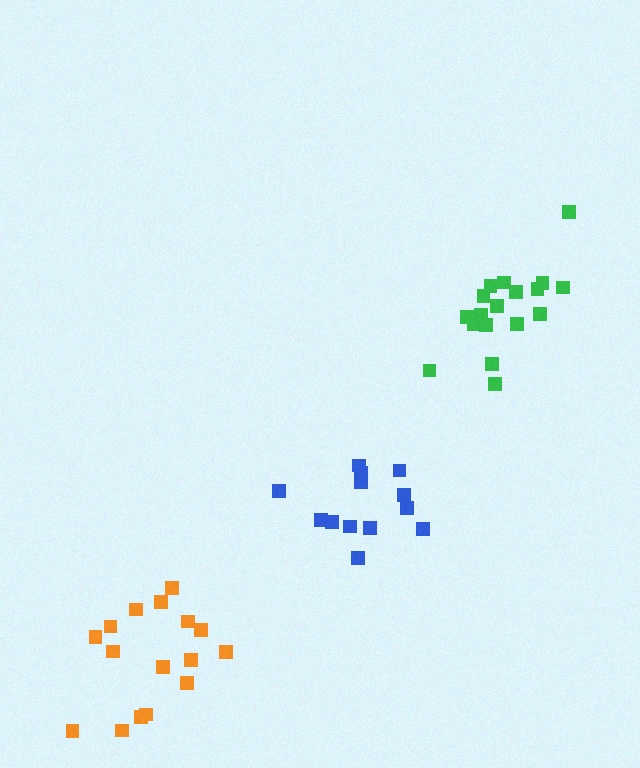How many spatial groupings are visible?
There are 3 spatial groupings.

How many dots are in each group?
Group 1: 18 dots, Group 2: 13 dots, Group 3: 16 dots (47 total).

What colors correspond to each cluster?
The clusters are colored: green, blue, orange.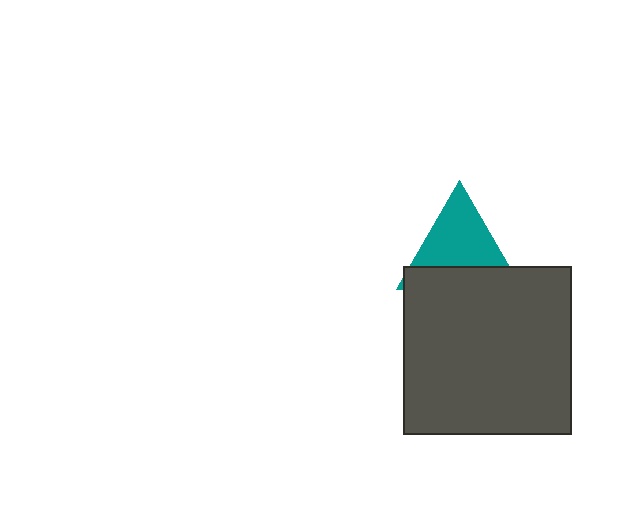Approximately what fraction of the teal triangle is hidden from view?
Roughly 38% of the teal triangle is hidden behind the dark gray square.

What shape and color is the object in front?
The object in front is a dark gray square.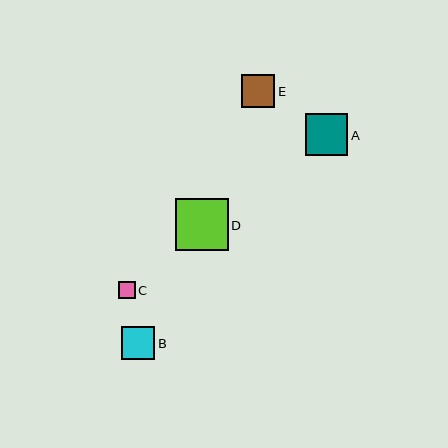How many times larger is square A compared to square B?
Square A is approximately 1.3 times the size of square B.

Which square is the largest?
Square D is the largest with a size of approximately 52 pixels.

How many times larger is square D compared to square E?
Square D is approximately 1.6 times the size of square E.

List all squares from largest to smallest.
From largest to smallest: D, A, E, B, C.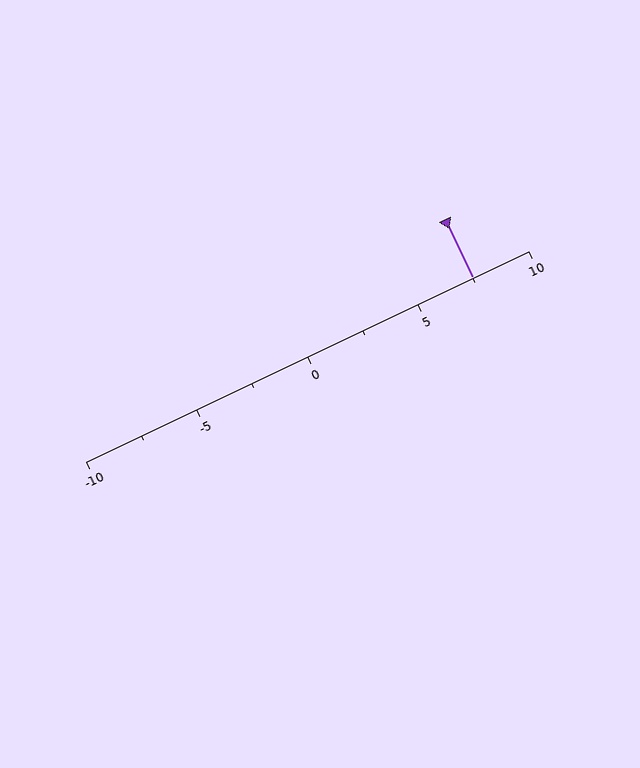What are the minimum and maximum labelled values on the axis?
The axis runs from -10 to 10.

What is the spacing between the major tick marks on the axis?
The major ticks are spaced 5 apart.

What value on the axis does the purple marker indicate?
The marker indicates approximately 7.5.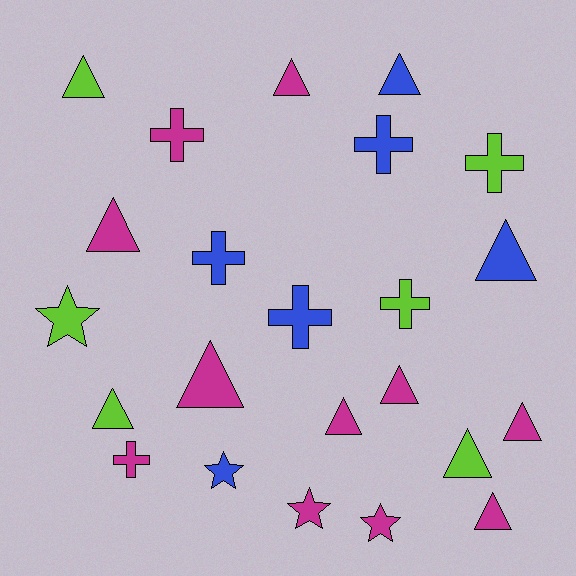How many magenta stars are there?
There are 2 magenta stars.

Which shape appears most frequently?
Triangle, with 12 objects.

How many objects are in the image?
There are 23 objects.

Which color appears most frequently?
Magenta, with 11 objects.